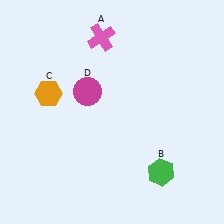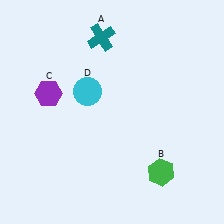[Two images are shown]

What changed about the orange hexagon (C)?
In Image 1, C is orange. In Image 2, it changed to purple.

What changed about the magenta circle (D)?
In Image 1, D is magenta. In Image 2, it changed to cyan.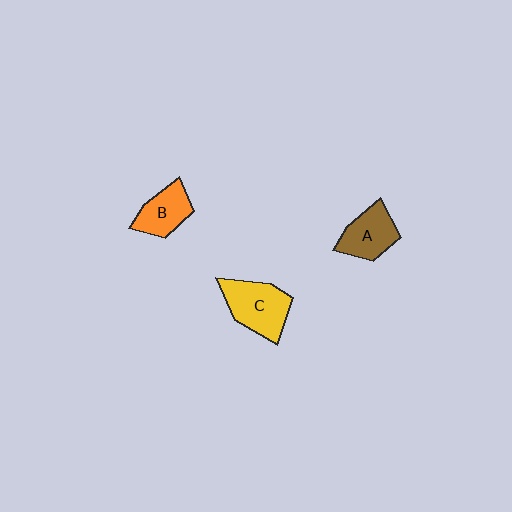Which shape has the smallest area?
Shape B (orange).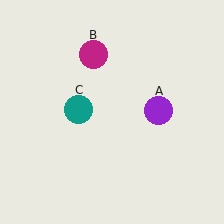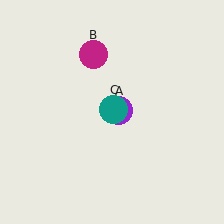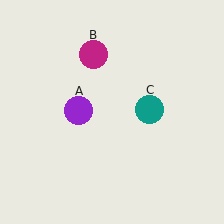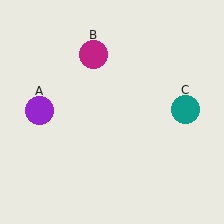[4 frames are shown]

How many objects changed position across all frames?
2 objects changed position: purple circle (object A), teal circle (object C).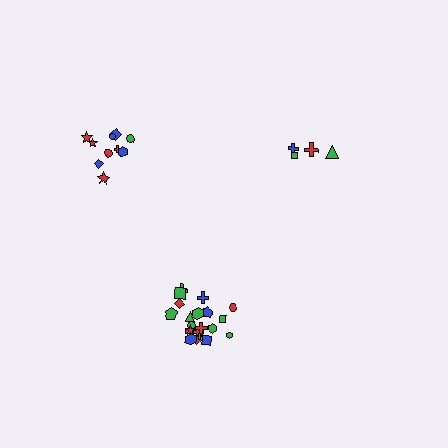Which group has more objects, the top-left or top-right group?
The top-left group.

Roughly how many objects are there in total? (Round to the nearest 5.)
Roughly 35 objects in total.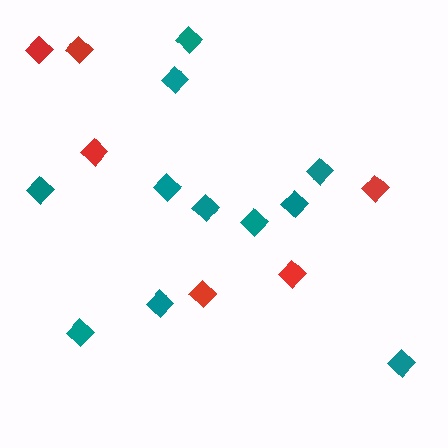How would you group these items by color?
There are 2 groups: one group of teal diamonds (11) and one group of red diamonds (6).